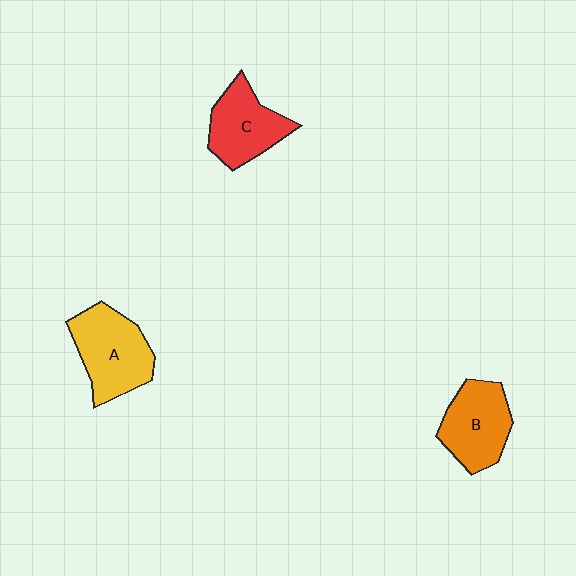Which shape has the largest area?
Shape A (yellow).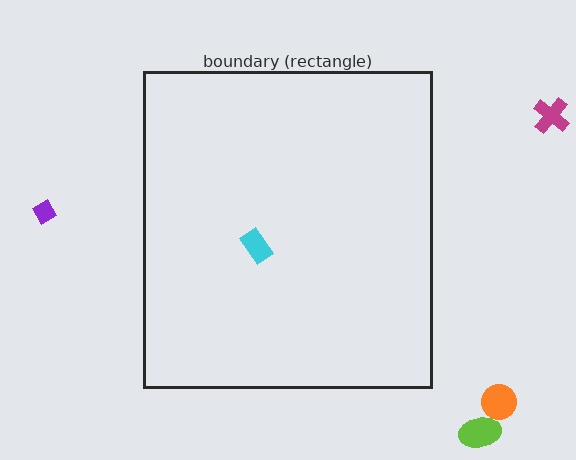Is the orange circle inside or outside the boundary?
Outside.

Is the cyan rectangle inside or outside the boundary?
Inside.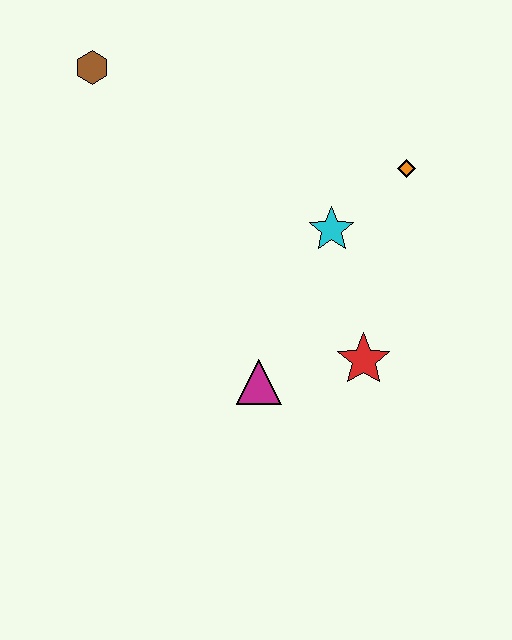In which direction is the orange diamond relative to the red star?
The orange diamond is above the red star.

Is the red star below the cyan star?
Yes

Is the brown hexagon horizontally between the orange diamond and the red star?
No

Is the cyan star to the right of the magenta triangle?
Yes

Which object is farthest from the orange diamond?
The brown hexagon is farthest from the orange diamond.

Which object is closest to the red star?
The magenta triangle is closest to the red star.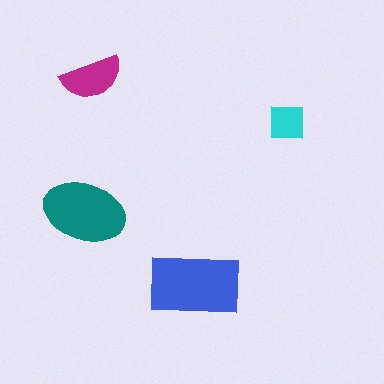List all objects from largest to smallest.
The blue rectangle, the teal ellipse, the magenta semicircle, the cyan square.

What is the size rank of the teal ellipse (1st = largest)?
2nd.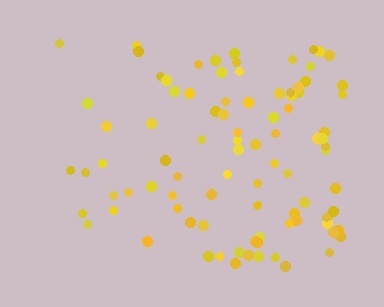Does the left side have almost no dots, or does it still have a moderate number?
Still a moderate number, just noticeably fewer than the right.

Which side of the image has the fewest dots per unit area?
The left.